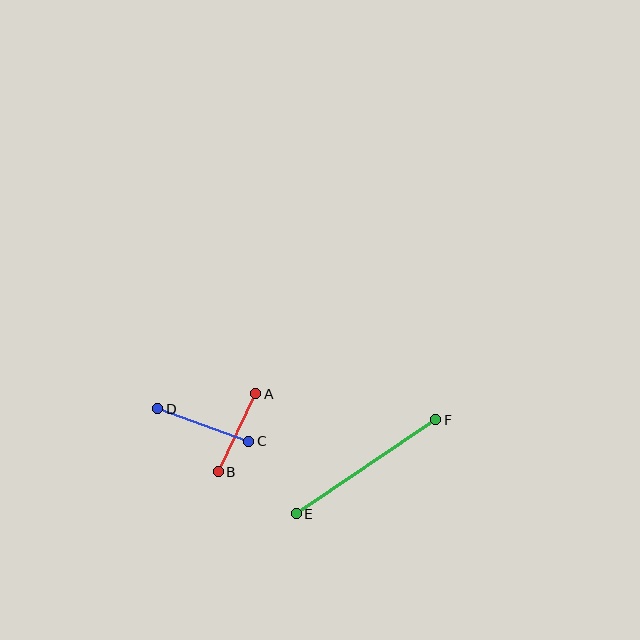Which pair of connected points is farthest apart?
Points E and F are farthest apart.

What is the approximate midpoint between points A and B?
The midpoint is at approximately (237, 433) pixels.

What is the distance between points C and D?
The distance is approximately 96 pixels.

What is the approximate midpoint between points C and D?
The midpoint is at approximately (203, 425) pixels.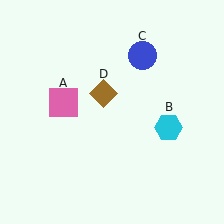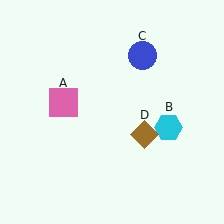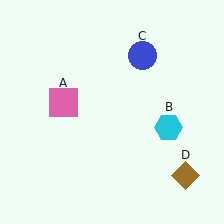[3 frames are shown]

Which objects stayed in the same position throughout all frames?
Pink square (object A) and cyan hexagon (object B) and blue circle (object C) remained stationary.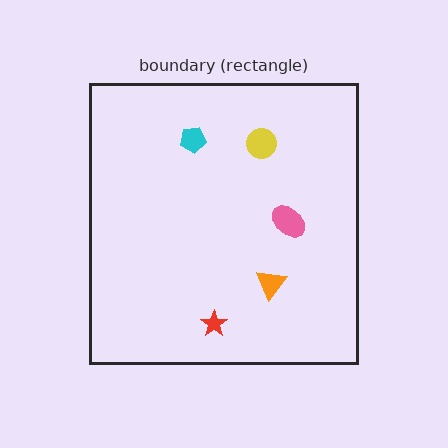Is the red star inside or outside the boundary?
Inside.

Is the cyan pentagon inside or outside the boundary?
Inside.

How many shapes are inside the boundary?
5 inside, 0 outside.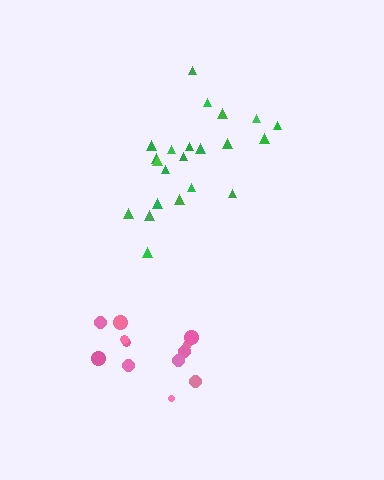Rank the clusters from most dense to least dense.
pink, green.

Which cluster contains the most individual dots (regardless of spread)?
Green (22).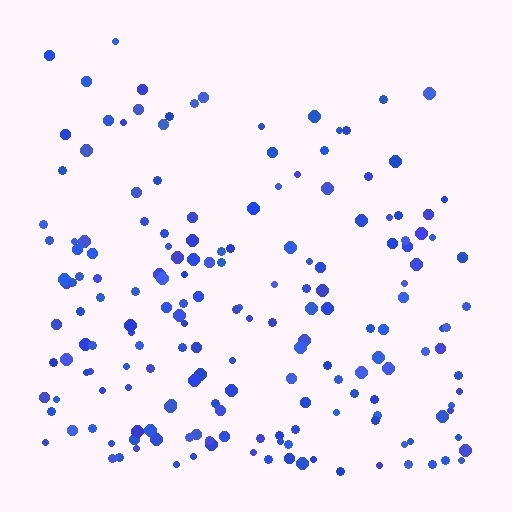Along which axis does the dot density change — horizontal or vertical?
Vertical.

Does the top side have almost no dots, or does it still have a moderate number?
Still a moderate number, just noticeably fewer than the bottom.